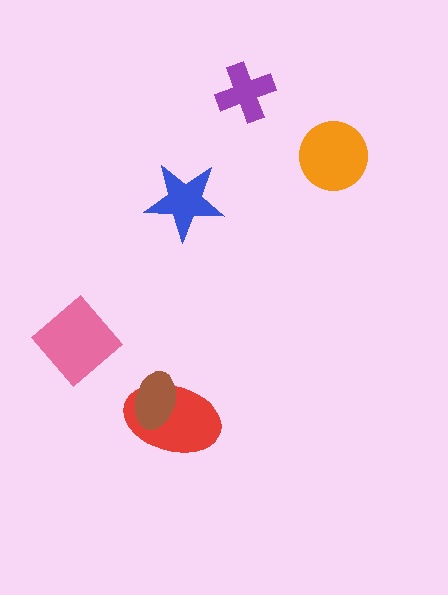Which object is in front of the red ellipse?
The brown ellipse is in front of the red ellipse.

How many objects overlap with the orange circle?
0 objects overlap with the orange circle.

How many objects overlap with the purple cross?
0 objects overlap with the purple cross.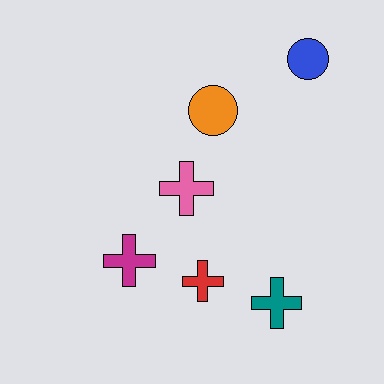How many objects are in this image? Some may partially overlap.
There are 6 objects.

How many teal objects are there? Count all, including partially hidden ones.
There is 1 teal object.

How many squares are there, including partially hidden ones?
There are no squares.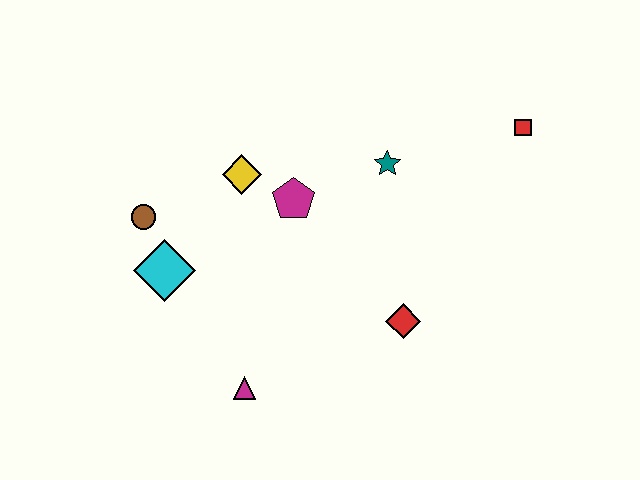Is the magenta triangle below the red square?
Yes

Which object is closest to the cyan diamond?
The brown circle is closest to the cyan diamond.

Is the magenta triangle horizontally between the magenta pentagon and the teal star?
No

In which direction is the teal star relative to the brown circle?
The teal star is to the right of the brown circle.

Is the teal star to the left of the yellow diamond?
No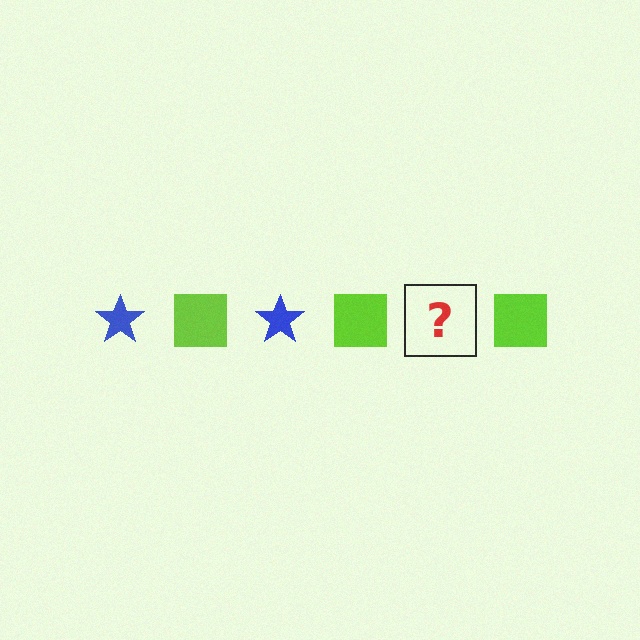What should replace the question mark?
The question mark should be replaced with a blue star.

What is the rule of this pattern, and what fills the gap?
The rule is that the pattern alternates between blue star and lime square. The gap should be filled with a blue star.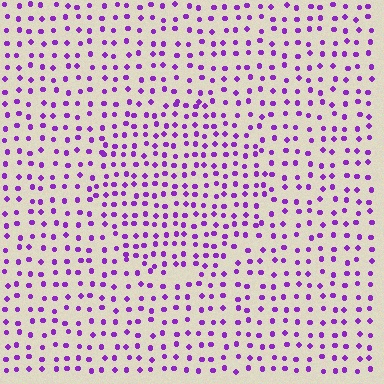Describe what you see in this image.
The image contains small purple elements arranged at two different densities. A circle-shaped region is visible where the elements are more densely packed than the surrounding area.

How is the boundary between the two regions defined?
The boundary is defined by a change in element density (approximately 1.5x ratio). All elements are the same color, size, and shape.